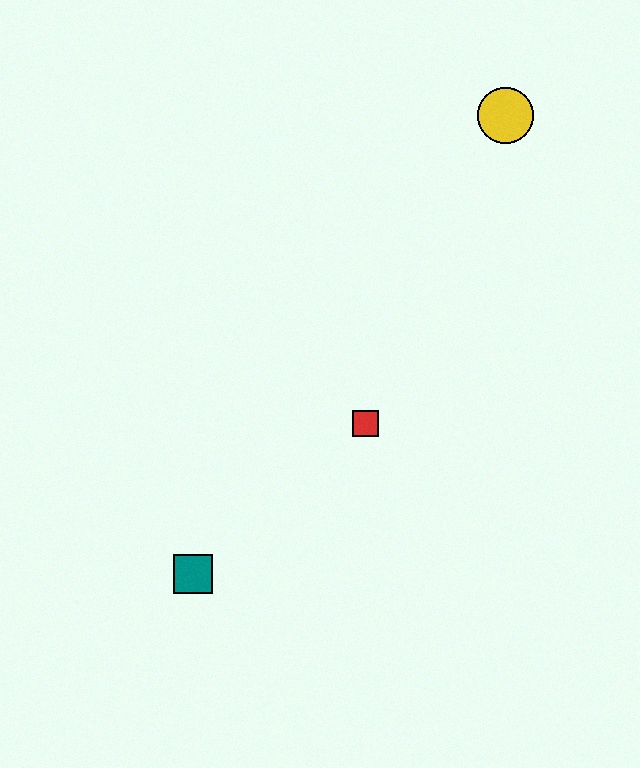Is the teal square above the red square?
No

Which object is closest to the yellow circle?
The red square is closest to the yellow circle.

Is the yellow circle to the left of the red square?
No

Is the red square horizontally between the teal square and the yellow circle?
Yes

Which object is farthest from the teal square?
The yellow circle is farthest from the teal square.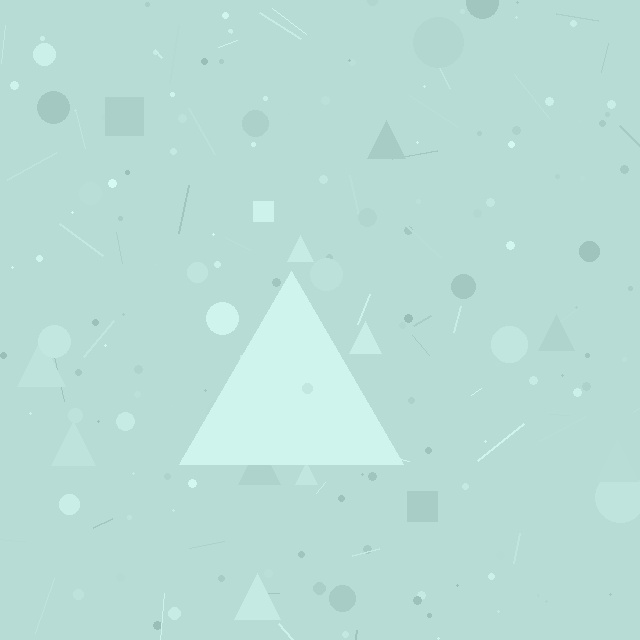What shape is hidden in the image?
A triangle is hidden in the image.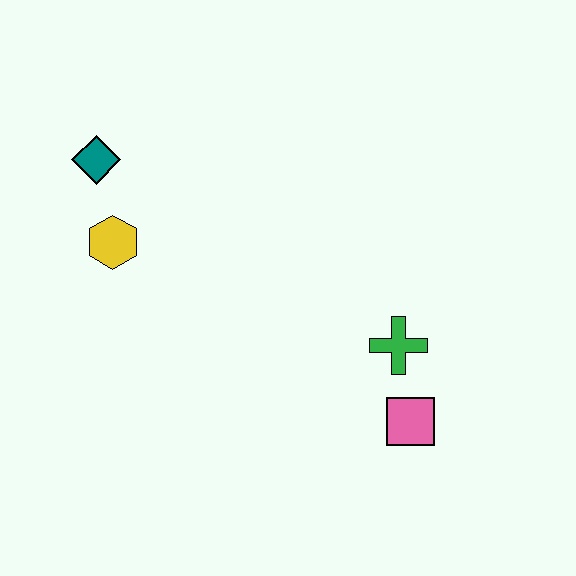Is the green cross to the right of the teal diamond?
Yes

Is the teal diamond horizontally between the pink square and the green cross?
No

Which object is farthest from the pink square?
The teal diamond is farthest from the pink square.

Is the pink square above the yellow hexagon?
No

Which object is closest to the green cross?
The pink square is closest to the green cross.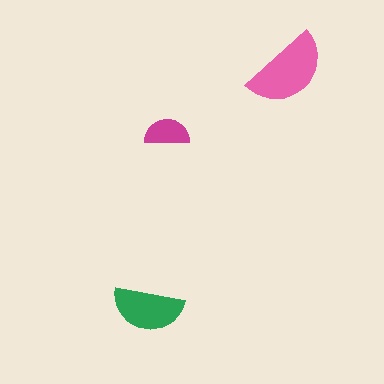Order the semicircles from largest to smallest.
the pink one, the green one, the magenta one.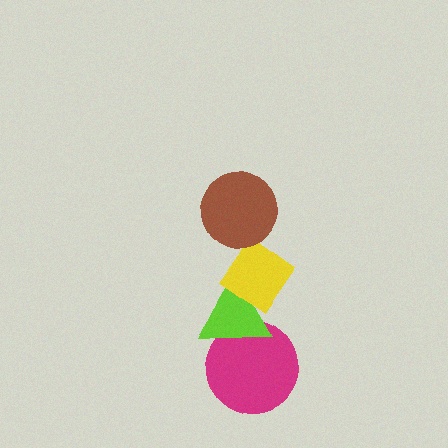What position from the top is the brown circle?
The brown circle is 1st from the top.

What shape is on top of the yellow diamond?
The brown circle is on top of the yellow diamond.